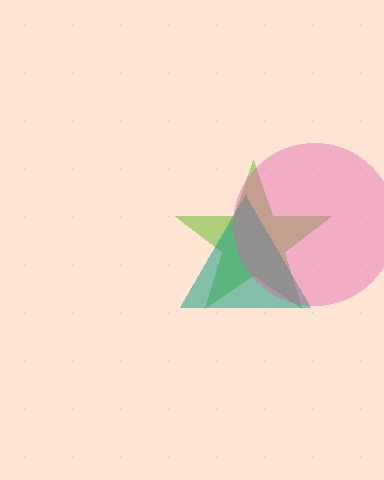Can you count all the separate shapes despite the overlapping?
Yes, there are 3 separate shapes.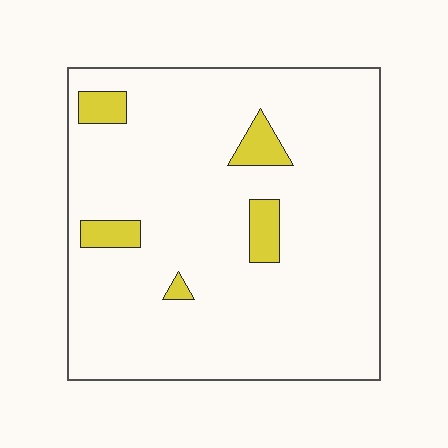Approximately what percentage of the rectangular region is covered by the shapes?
Approximately 10%.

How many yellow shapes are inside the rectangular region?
5.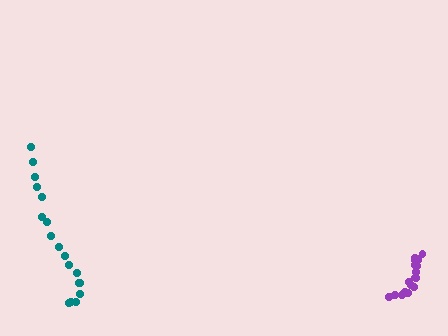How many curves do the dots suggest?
There are 2 distinct paths.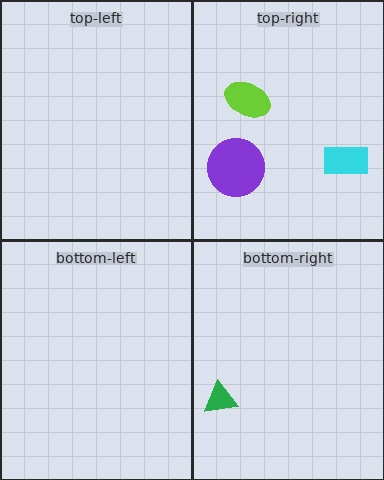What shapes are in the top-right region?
The cyan rectangle, the purple circle, the lime ellipse.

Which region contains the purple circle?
The top-right region.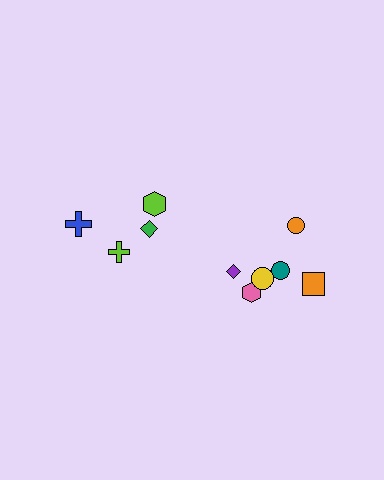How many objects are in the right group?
There are 6 objects.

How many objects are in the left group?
There are 4 objects.